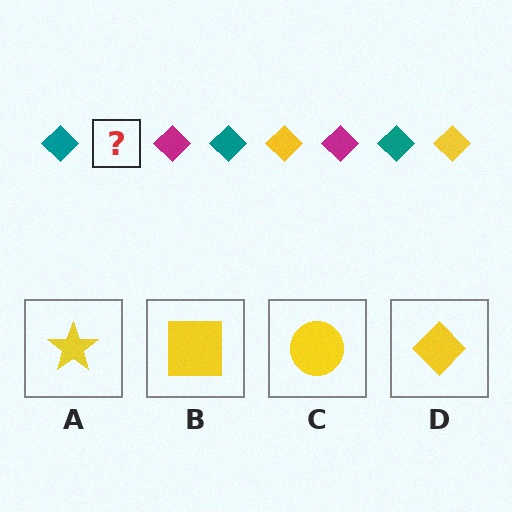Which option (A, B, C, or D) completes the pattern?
D.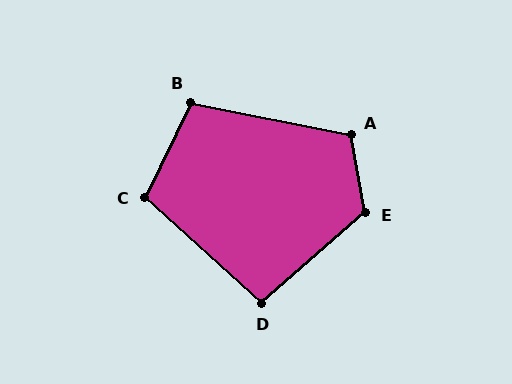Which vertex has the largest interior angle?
E, at approximately 121 degrees.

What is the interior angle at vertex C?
Approximately 107 degrees (obtuse).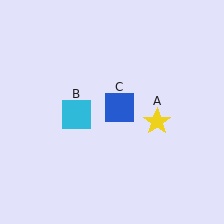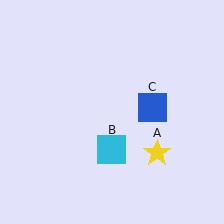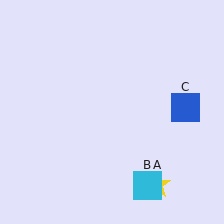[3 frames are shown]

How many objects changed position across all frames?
3 objects changed position: yellow star (object A), cyan square (object B), blue square (object C).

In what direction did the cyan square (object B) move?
The cyan square (object B) moved down and to the right.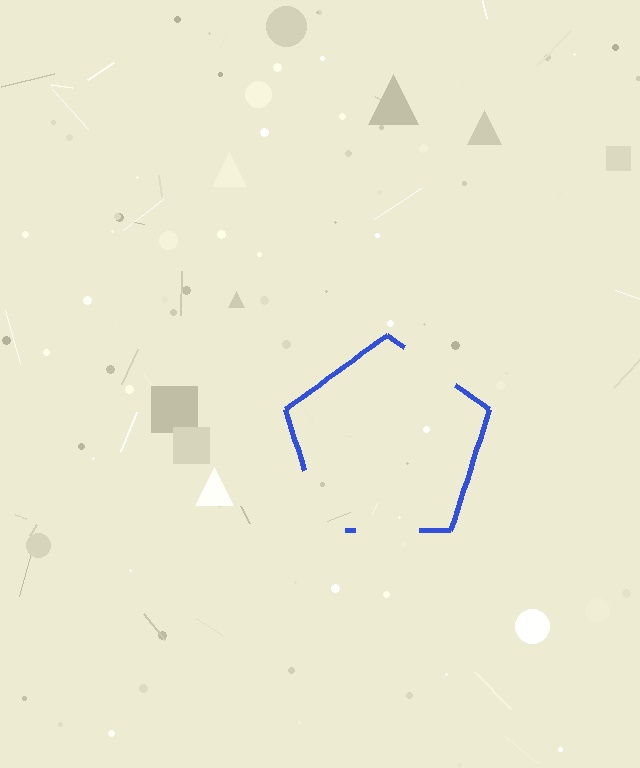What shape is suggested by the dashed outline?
The dashed outline suggests a pentagon.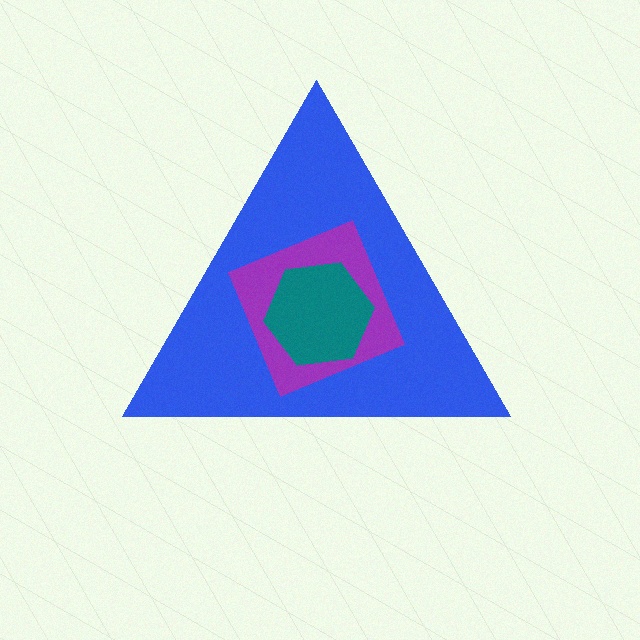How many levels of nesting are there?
3.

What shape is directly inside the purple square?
The teal hexagon.